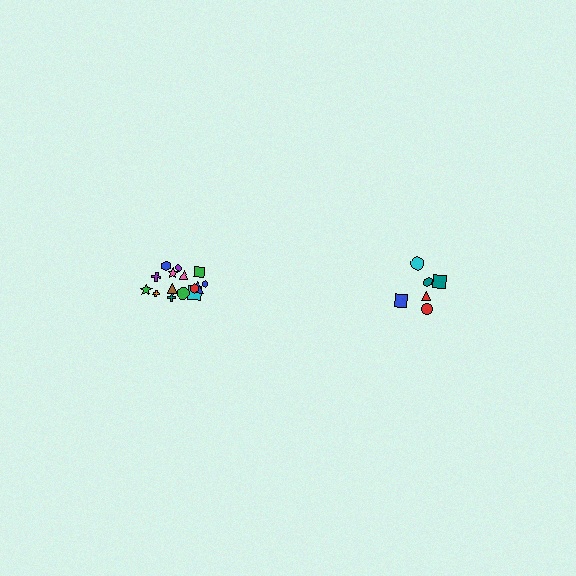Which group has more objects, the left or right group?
The left group.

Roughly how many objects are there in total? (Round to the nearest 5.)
Roughly 20 objects in total.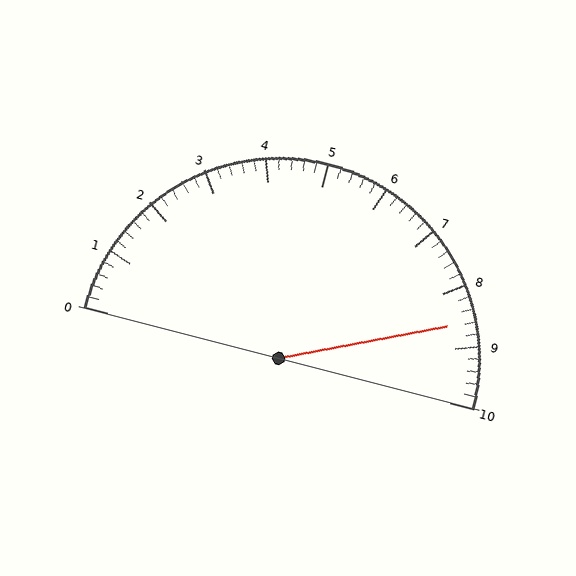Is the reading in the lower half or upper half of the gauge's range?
The reading is in the upper half of the range (0 to 10).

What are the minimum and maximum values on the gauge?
The gauge ranges from 0 to 10.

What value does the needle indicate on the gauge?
The needle indicates approximately 8.6.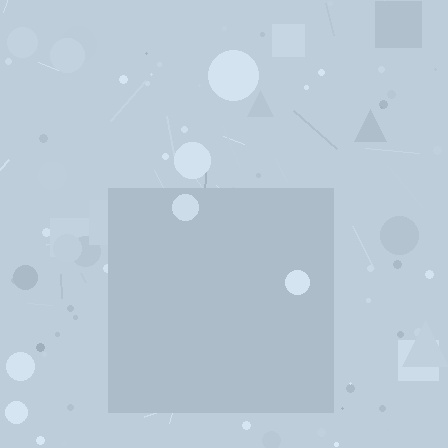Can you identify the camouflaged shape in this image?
The camouflaged shape is a square.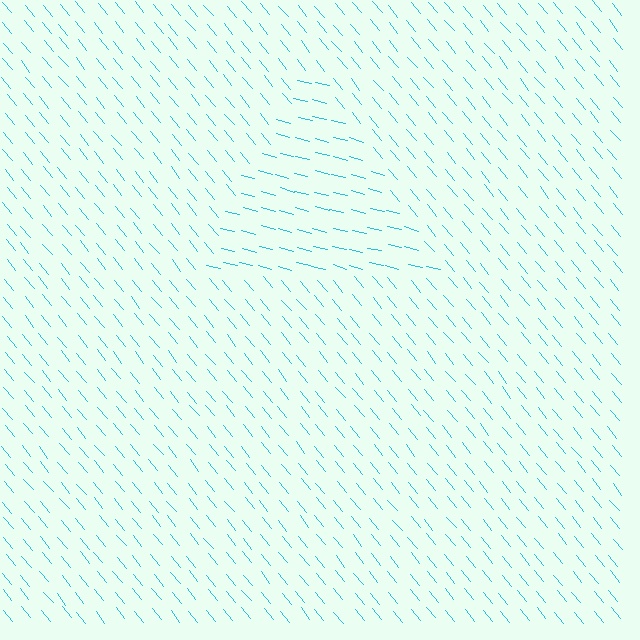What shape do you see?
I see a triangle.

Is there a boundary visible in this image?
Yes, there is a texture boundary formed by a change in line orientation.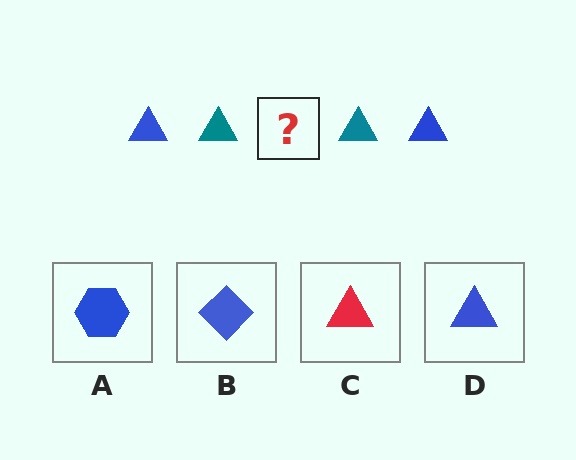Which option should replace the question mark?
Option D.